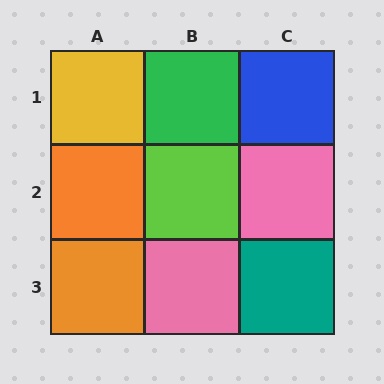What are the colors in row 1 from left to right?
Yellow, green, blue.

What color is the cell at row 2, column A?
Orange.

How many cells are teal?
1 cell is teal.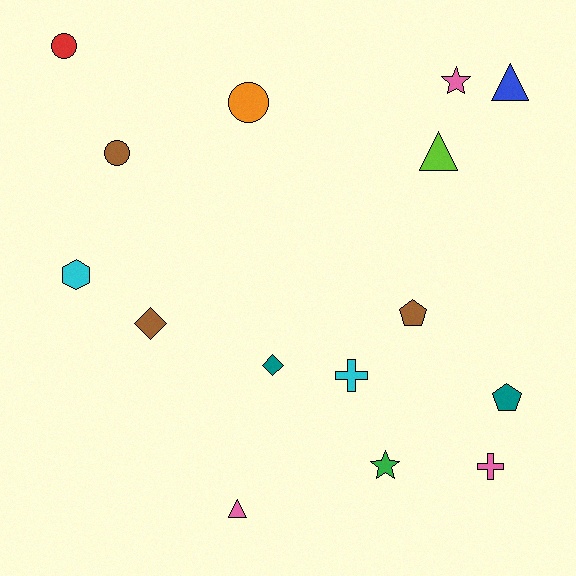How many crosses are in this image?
There are 2 crosses.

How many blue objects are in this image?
There is 1 blue object.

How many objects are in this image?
There are 15 objects.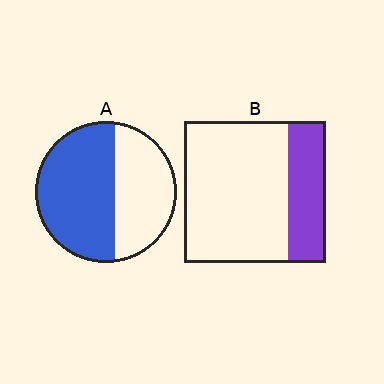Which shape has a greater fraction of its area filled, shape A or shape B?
Shape A.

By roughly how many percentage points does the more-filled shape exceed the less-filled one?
By roughly 30 percentage points (A over B).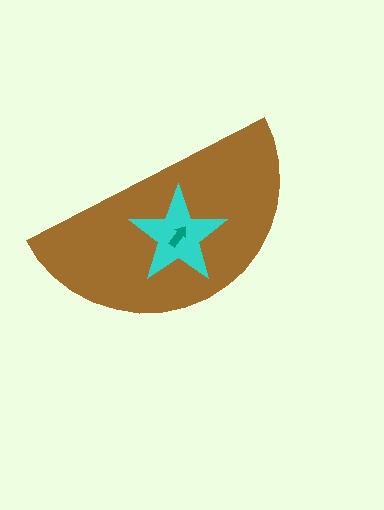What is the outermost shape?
The brown semicircle.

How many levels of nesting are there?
3.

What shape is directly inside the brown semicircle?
The cyan star.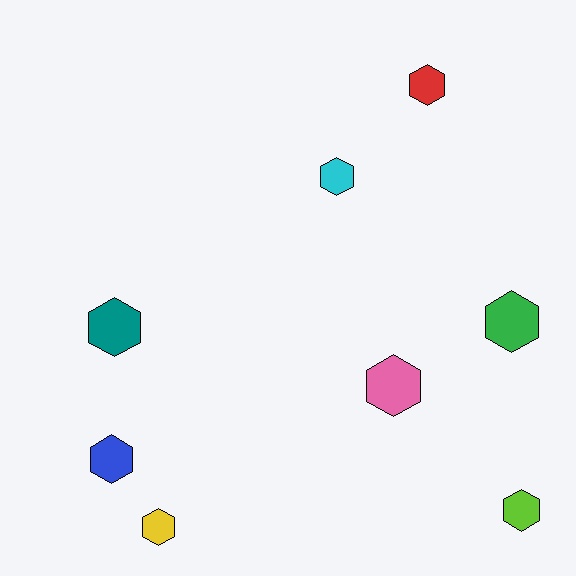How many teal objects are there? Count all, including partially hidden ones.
There is 1 teal object.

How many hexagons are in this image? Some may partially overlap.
There are 8 hexagons.